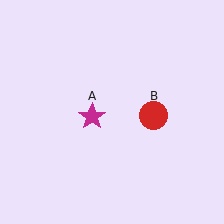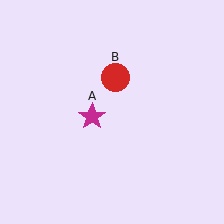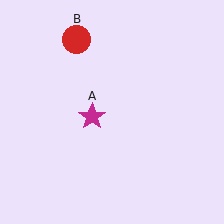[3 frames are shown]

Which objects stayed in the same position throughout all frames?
Magenta star (object A) remained stationary.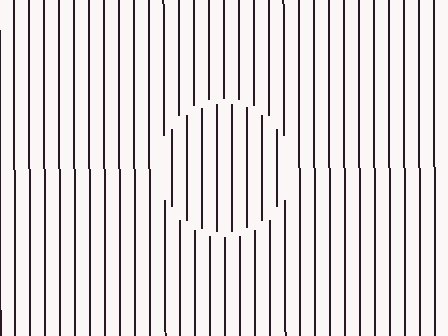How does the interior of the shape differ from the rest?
The interior of the shape contains the same grating, shifted by half a period — the contour is defined by the phase discontinuity where line-ends from the inner and outer gratings abut.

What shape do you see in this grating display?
An illusory circle. The interior of the shape contains the same grating, shifted by half a period — the contour is defined by the phase discontinuity where line-ends from the inner and outer gratings abut.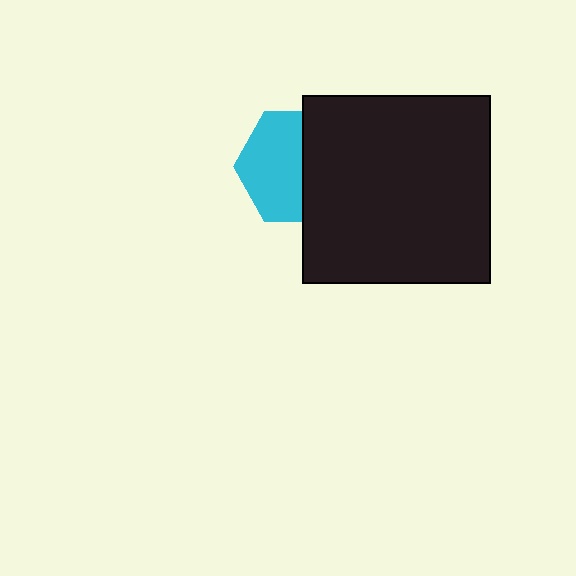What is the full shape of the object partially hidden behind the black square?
The partially hidden object is a cyan hexagon.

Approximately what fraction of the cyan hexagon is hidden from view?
Roughly 45% of the cyan hexagon is hidden behind the black square.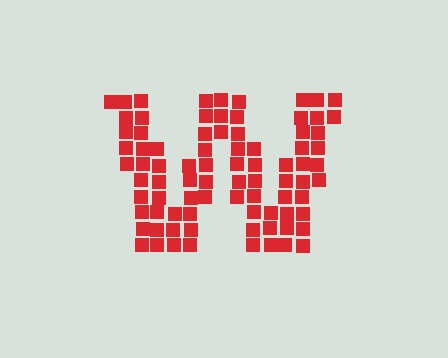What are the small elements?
The small elements are squares.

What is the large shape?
The large shape is the letter W.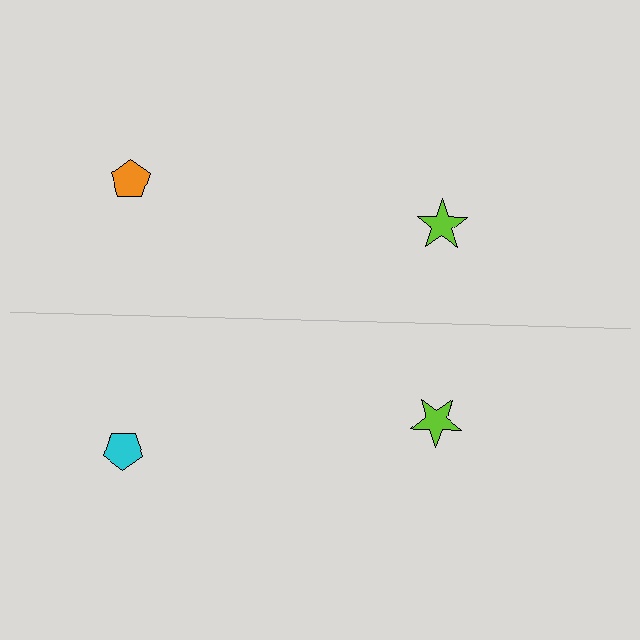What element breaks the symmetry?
The cyan pentagon on the bottom side breaks the symmetry — its mirror counterpart is orange.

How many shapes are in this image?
There are 4 shapes in this image.